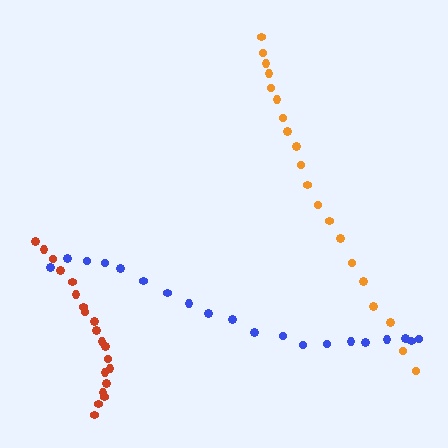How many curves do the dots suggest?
There are 3 distinct paths.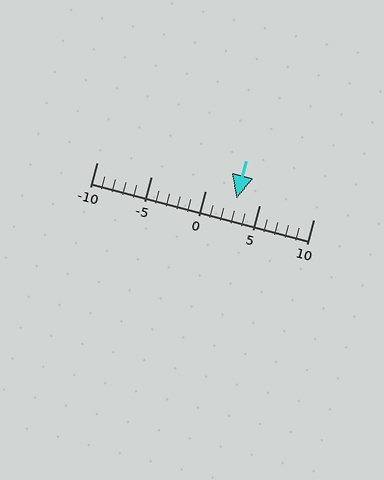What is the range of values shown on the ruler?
The ruler shows values from -10 to 10.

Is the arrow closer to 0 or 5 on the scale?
The arrow is closer to 5.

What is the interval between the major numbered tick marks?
The major tick marks are spaced 5 units apart.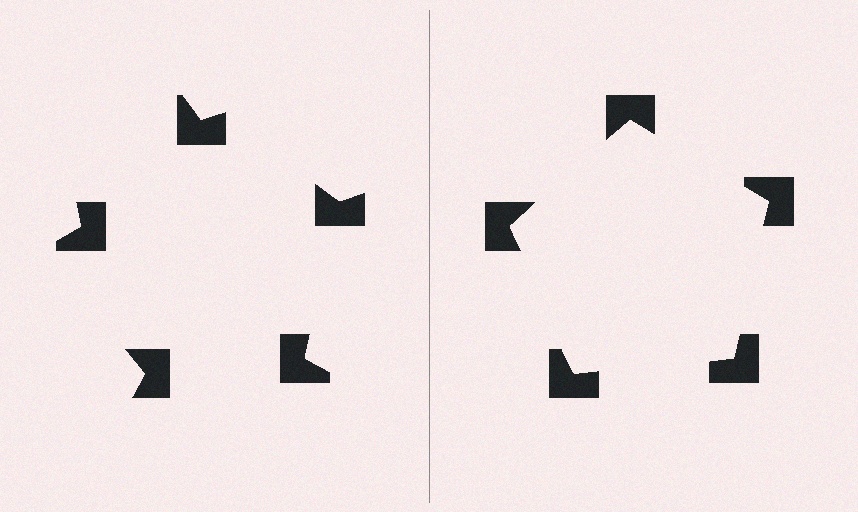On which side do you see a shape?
An illusory pentagon appears on the right side. On the left side the wedge cuts are rotated, so no coherent shape forms.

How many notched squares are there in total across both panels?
10 — 5 on each side.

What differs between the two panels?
The notched squares are positioned identically on both sides; only the wedge orientations differ. On the right they align to a pentagon; on the left they are misaligned.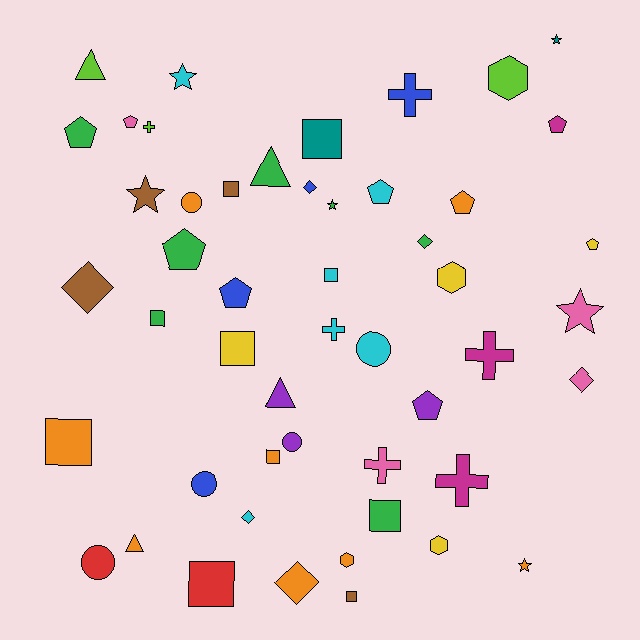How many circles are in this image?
There are 5 circles.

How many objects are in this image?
There are 50 objects.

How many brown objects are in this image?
There are 4 brown objects.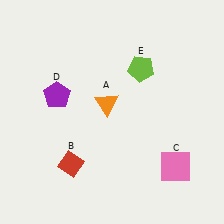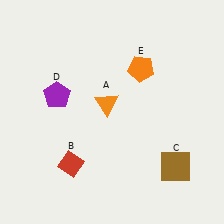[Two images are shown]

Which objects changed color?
C changed from pink to brown. E changed from lime to orange.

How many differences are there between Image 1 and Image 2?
There are 2 differences between the two images.